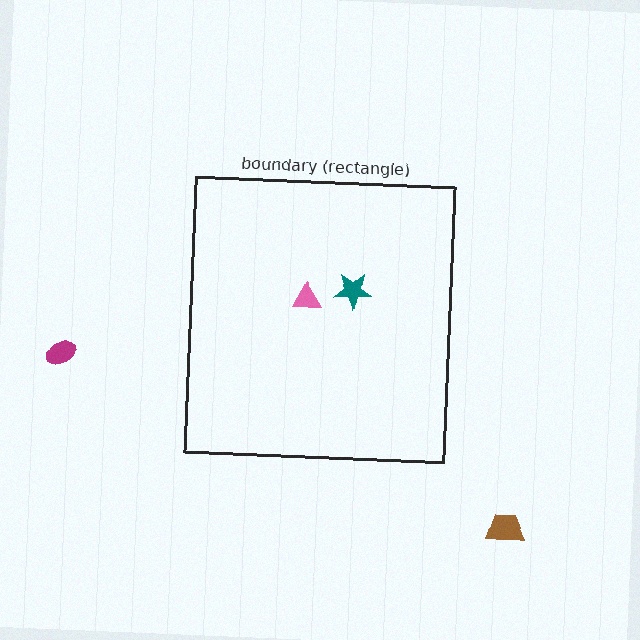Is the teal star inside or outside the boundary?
Inside.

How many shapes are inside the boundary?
2 inside, 2 outside.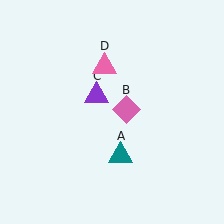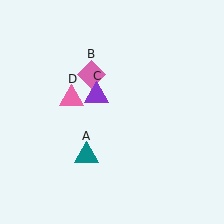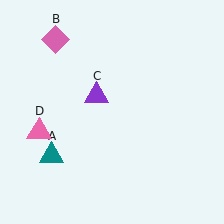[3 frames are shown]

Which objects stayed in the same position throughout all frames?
Purple triangle (object C) remained stationary.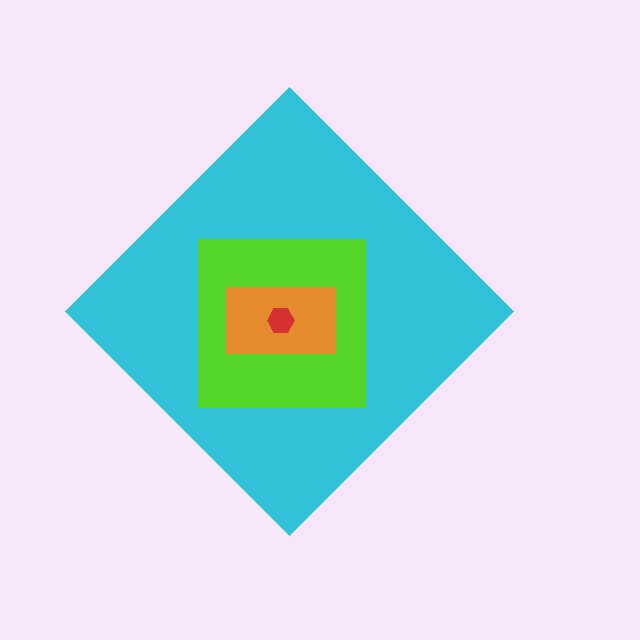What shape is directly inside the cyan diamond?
The lime square.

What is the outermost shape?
The cyan diamond.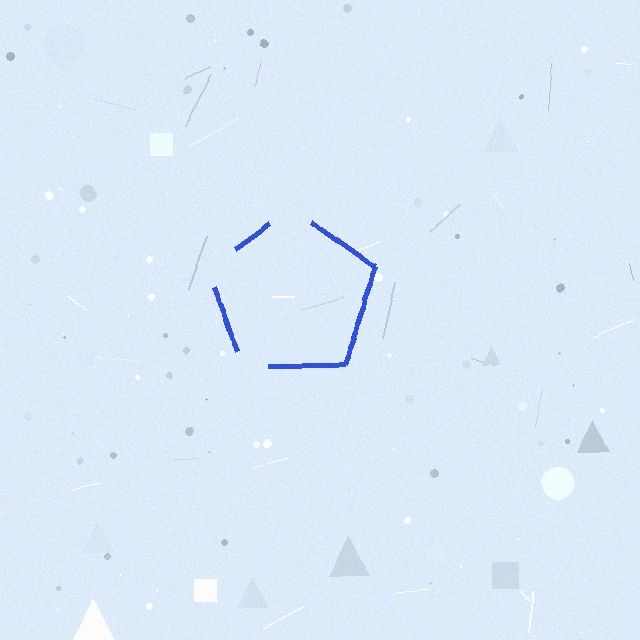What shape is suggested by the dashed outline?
The dashed outline suggests a pentagon.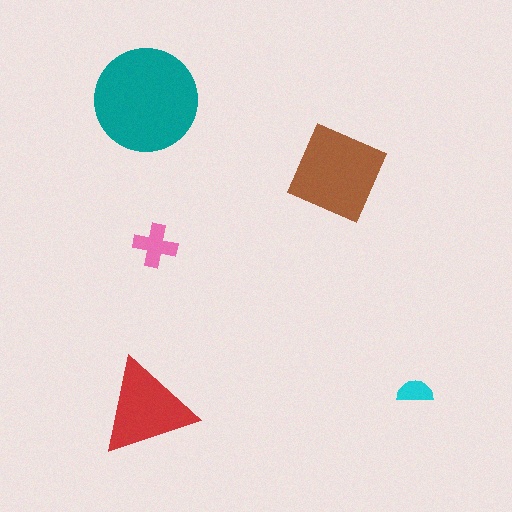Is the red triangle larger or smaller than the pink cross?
Larger.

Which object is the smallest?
The cyan semicircle.